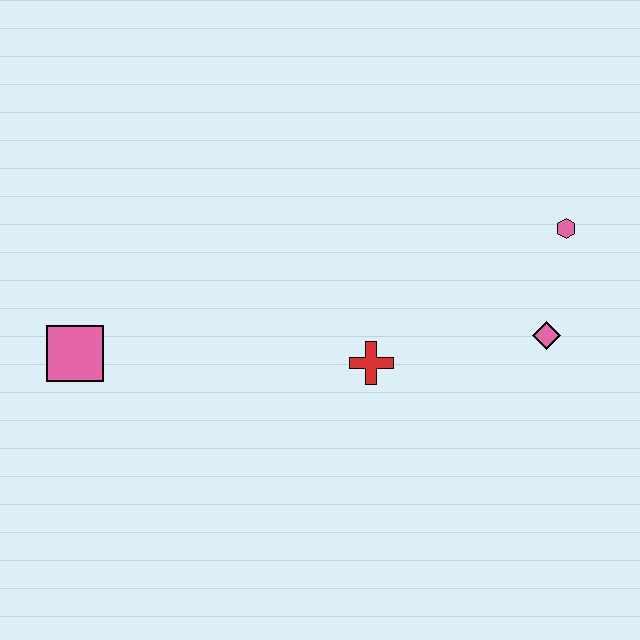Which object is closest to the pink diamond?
The pink hexagon is closest to the pink diamond.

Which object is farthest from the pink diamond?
The pink square is farthest from the pink diamond.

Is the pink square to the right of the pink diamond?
No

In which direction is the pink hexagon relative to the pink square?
The pink hexagon is to the right of the pink square.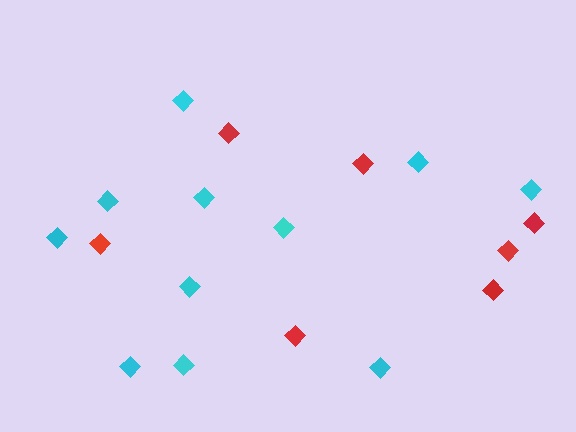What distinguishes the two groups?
There are 2 groups: one group of red diamonds (7) and one group of cyan diamonds (11).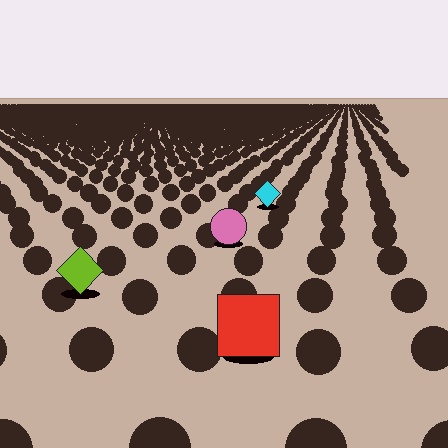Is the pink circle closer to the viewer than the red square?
No. The red square is closer — you can tell from the texture gradient: the ground texture is coarser near it.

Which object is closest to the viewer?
The red square is closest. The texture marks near it are larger and more spread out.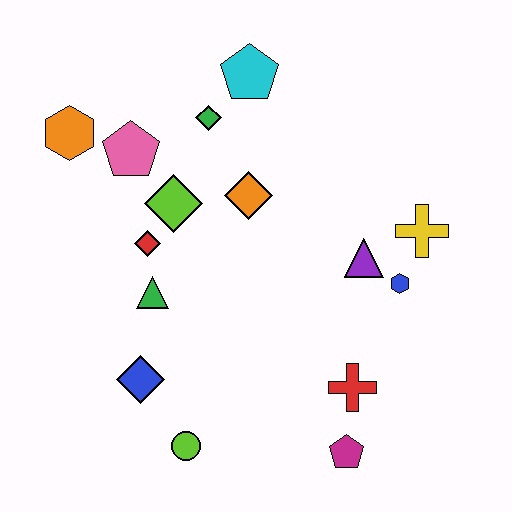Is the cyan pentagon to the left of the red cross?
Yes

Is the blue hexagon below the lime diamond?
Yes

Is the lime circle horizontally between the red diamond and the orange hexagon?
No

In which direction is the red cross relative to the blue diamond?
The red cross is to the right of the blue diamond.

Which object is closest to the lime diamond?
The red diamond is closest to the lime diamond.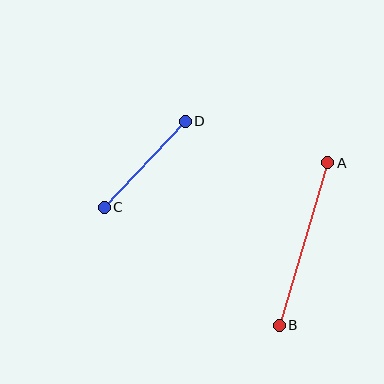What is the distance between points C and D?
The distance is approximately 118 pixels.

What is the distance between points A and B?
The distance is approximately 169 pixels.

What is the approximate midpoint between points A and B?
The midpoint is at approximately (304, 244) pixels.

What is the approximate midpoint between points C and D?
The midpoint is at approximately (145, 164) pixels.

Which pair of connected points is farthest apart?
Points A and B are farthest apart.